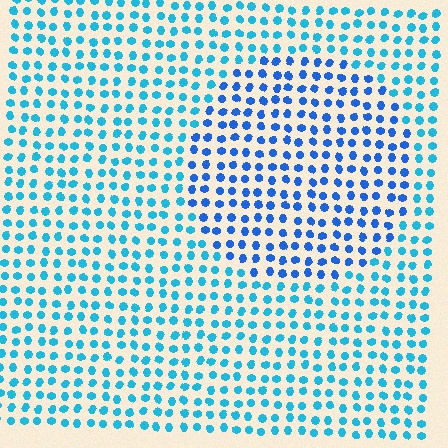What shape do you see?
I see a circle.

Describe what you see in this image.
The image is filled with small cyan elements in a uniform arrangement. A circle-shaped region is visible where the elements are tinted to a slightly different hue, forming a subtle color boundary.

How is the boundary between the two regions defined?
The boundary is defined purely by a slight shift in hue (about 27 degrees). Spacing, size, and orientation are identical on both sides.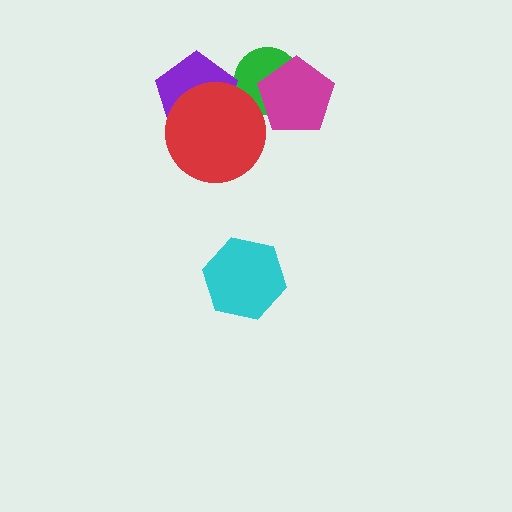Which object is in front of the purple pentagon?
The red circle is in front of the purple pentagon.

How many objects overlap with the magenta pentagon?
1 object overlaps with the magenta pentagon.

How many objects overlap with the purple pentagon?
1 object overlaps with the purple pentagon.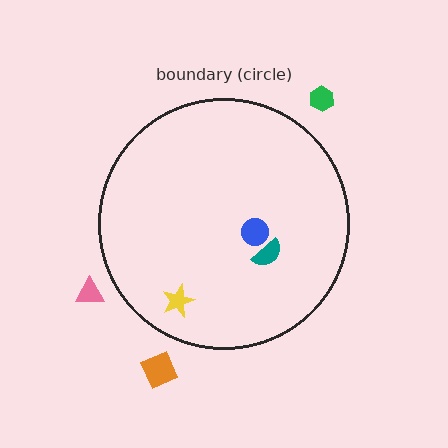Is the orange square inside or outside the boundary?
Outside.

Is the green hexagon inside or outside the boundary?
Outside.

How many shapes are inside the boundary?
3 inside, 3 outside.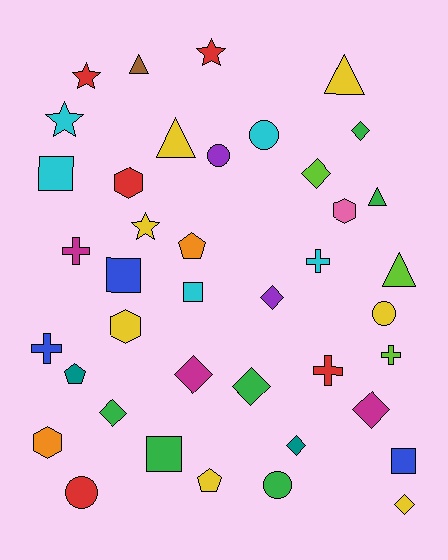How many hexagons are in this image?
There are 4 hexagons.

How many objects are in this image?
There are 40 objects.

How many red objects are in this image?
There are 5 red objects.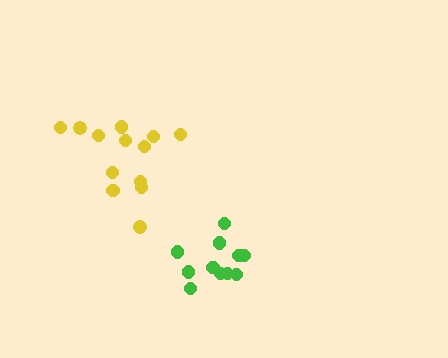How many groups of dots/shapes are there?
There are 2 groups.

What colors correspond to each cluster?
The clusters are colored: yellow, green.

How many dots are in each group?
Group 1: 13 dots, Group 2: 11 dots (24 total).